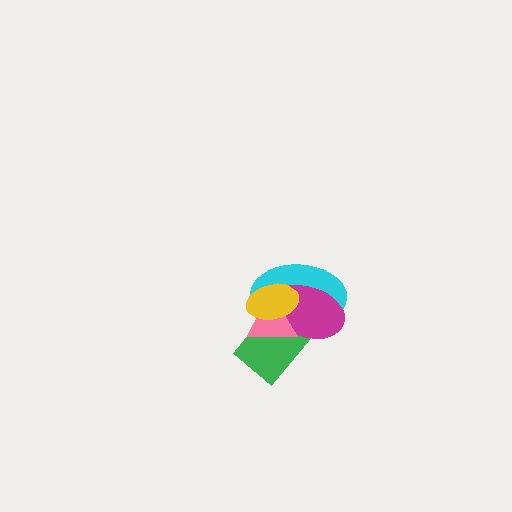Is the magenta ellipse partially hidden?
Yes, it is partially covered by another shape.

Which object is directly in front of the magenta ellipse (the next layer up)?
The pink triangle is directly in front of the magenta ellipse.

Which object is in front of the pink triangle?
The yellow ellipse is in front of the pink triangle.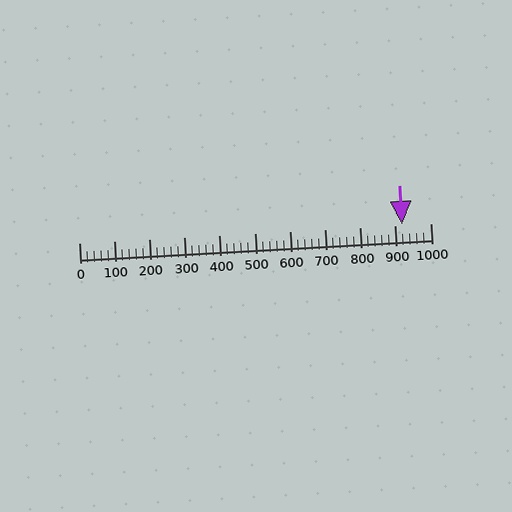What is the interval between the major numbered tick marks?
The major tick marks are spaced 100 units apart.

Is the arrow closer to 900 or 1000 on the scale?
The arrow is closer to 900.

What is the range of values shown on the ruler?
The ruler shows values from 0 to 1000.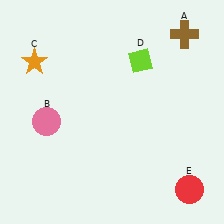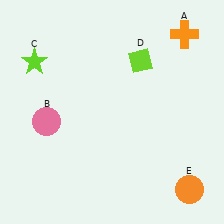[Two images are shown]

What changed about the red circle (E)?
In Image 1, E is red. In Image 2, it changed to orange.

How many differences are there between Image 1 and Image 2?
There are 3 differences between the two images.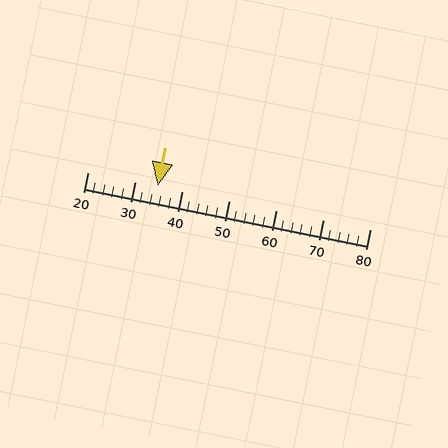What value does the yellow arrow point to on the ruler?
The yellow arrow points to approximately 35.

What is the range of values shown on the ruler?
The ruler shows values from 20 to 80.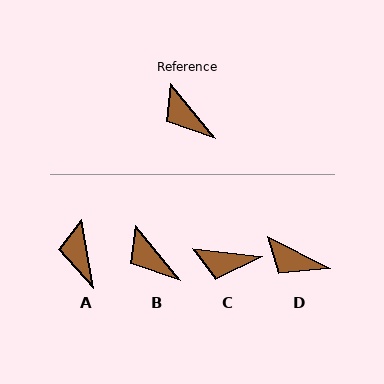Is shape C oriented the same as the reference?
No, it is off by about 44 degrees.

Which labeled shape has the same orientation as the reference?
B.